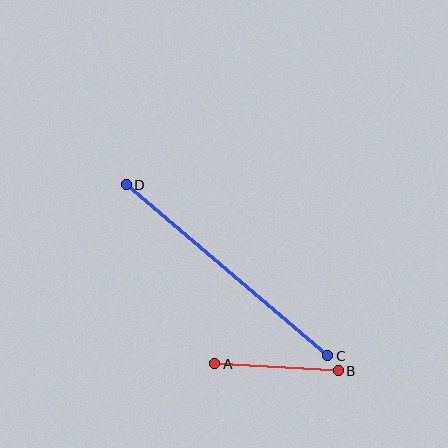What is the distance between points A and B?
The distance is approximately 124 pixels.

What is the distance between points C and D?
The distance is approximately 264 pixels.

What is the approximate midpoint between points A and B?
The midpoint is at approximately (277, 367) pixels.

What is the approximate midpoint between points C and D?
The midpoint is at approximately (227, 270) pixels.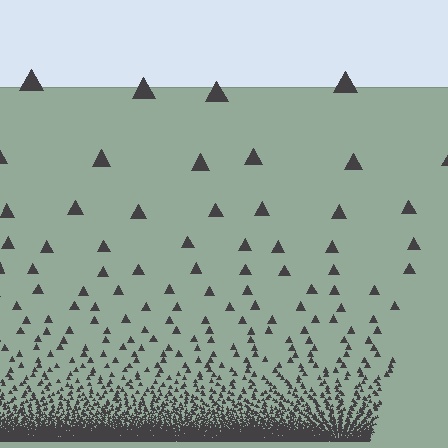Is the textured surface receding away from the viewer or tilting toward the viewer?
The surface appears to tilt toward the viewer. Texture elements get larger and sparser toward the top.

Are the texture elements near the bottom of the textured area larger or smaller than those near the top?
Smaller. The gradient is inverted — elements near the bottom are smaller and denser.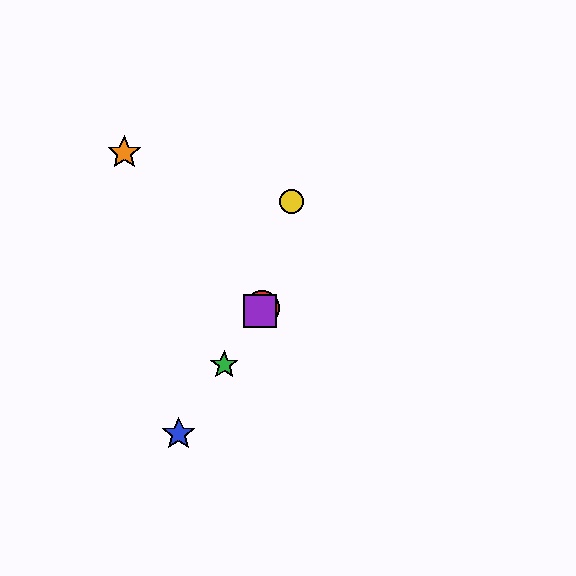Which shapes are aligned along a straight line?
The red circle, the blue star, the green star, the purple square are aligned along a straight line.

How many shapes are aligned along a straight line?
4 shapes (the red circle, the blue star, the green star, the purple square) are aligned along a straight line.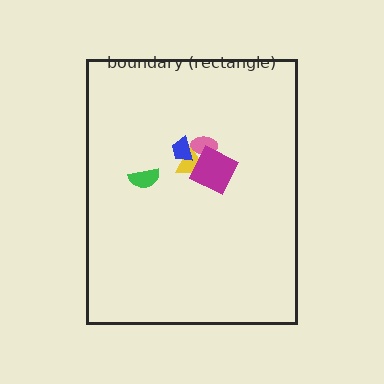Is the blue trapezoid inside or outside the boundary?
Inside.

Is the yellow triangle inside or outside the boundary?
Inside.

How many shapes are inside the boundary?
5 inside, 0 outside.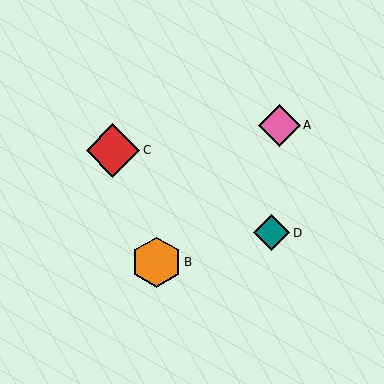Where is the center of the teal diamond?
The center of the teal diamond is at (272, 233).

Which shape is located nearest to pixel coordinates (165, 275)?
The orange hexagon (labeled B) at (157, 262) is nearest to that location.